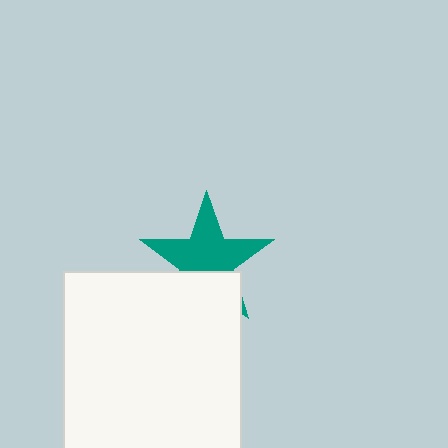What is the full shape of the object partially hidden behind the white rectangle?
The partially hidden object is a teal star.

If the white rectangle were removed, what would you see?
You would see the complete teal star.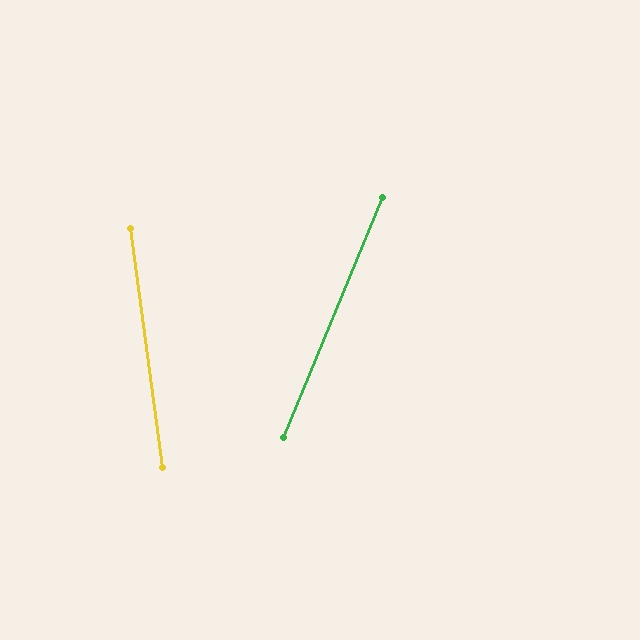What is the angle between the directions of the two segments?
Approximately 30 degrees.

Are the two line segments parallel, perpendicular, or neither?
Neither parallel nor perpendicular — they differ by about 30°.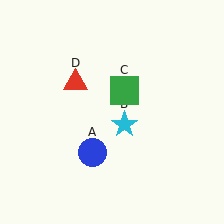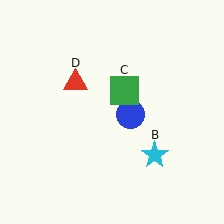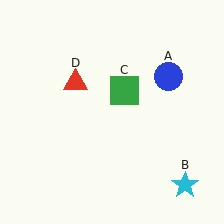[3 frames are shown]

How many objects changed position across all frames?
2 objects changed position: blue circle (object A), cyan star (object B).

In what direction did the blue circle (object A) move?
The blue circle (object A) moved up and to the right.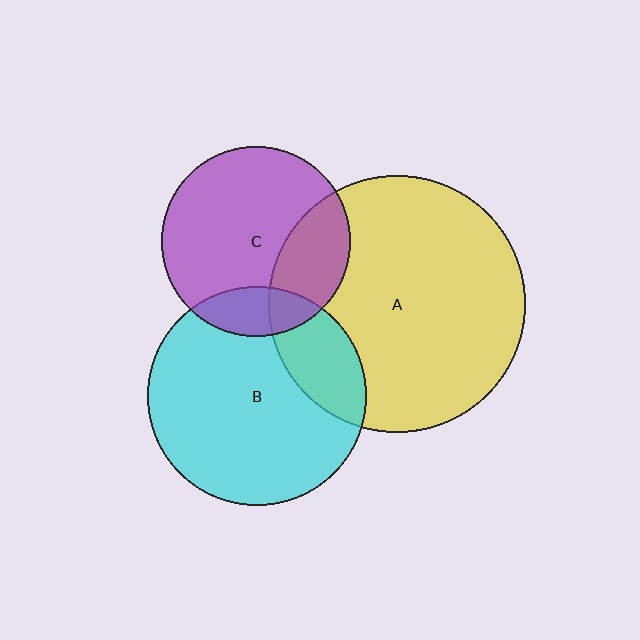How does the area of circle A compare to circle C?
Approximately 1.8 times.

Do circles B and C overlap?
Yes.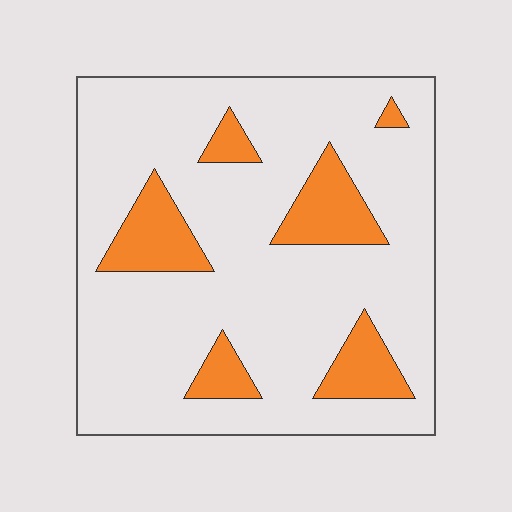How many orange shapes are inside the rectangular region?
6.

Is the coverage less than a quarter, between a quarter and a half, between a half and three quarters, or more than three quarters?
Less than a quarter.